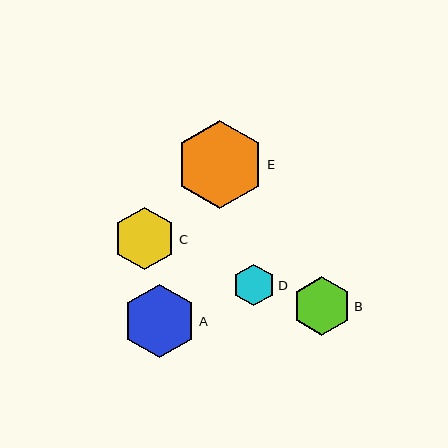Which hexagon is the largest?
Hexagon E is the largest with a size of approximately 89 pixels.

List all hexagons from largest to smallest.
From largest to smallest: E, A, C, B, D.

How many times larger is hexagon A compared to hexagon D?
Hexagon A is approximately 1.8 times the size of hexagon D.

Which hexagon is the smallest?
Hexagon D is the smallest with a size of approximately 42 pixels.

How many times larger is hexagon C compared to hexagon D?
Hexagon C is approximately 1.5 times the size of hexagon D.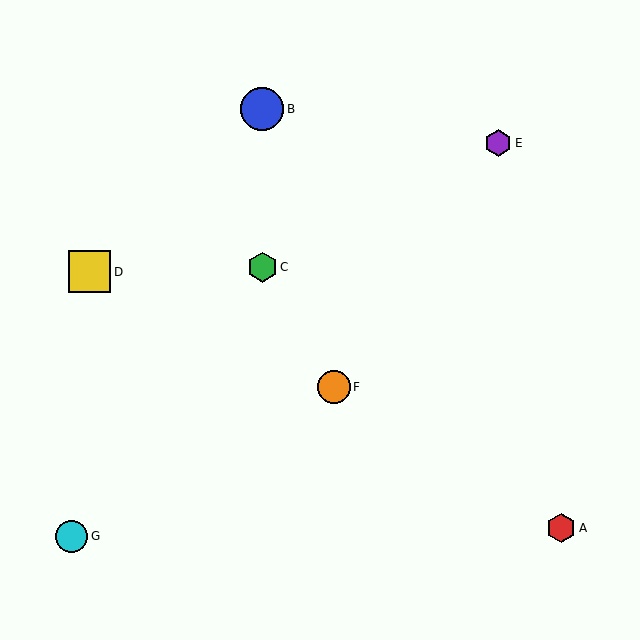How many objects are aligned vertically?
2 objects (B, C) are aligned vertically.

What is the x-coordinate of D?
Object D is at x≈90.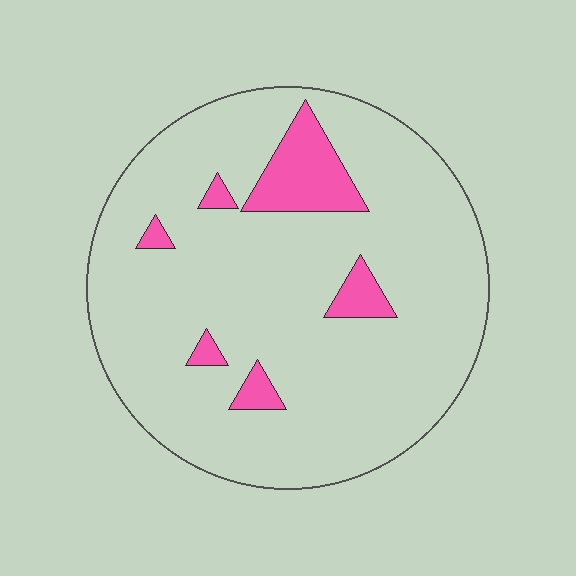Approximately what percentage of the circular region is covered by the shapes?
Approximately 10%.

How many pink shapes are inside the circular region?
6.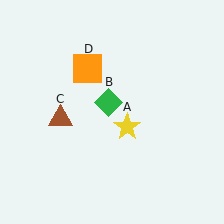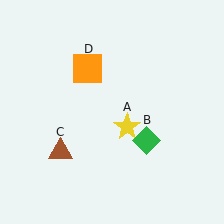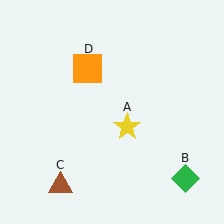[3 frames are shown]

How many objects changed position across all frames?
2 objects changed position: green diamond (object B), brown triangle (object C).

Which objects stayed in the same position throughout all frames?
Yellow star (object A) and orange square (object D) remained stationary.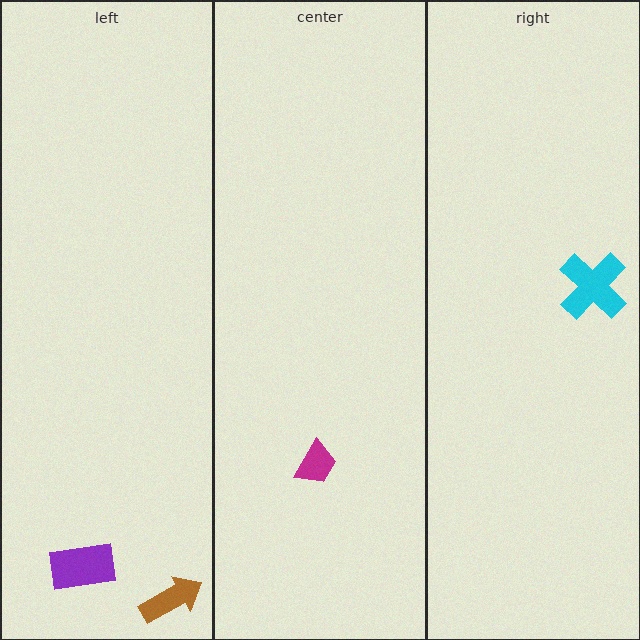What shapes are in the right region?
The cyan cross.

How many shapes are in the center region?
1.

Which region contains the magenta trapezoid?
The center region.